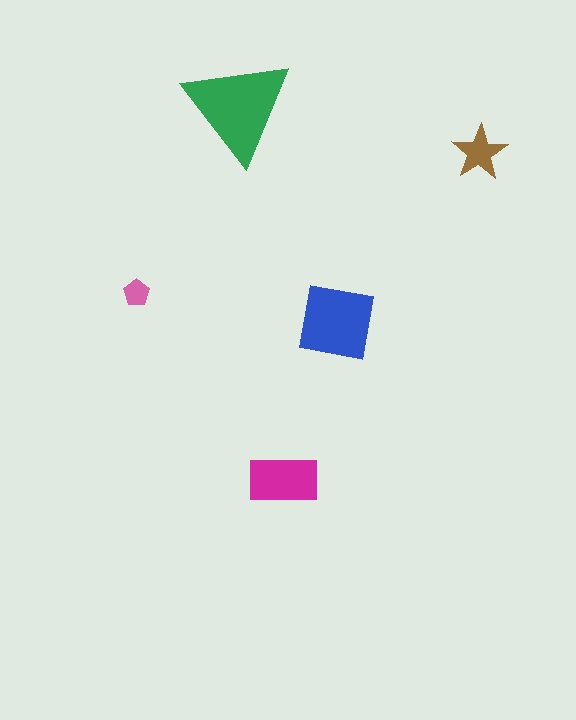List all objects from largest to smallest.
The green triangle, the blue square, the magenta rectangle, the brown star, the pink pentagon.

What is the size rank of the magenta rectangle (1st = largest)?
3rd.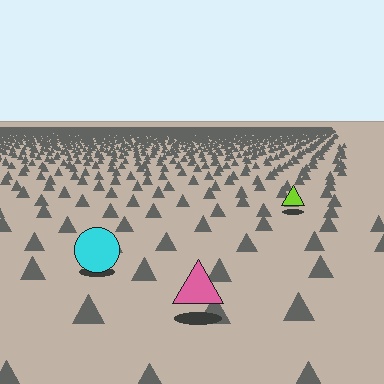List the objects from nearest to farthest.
From nearest to farthest: the pink triangle, the cyan circle, the lime triangle.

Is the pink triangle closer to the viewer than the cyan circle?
Yes. The pink triangle is closer — you can tell from the texture gradient: the ground texture is coarser near it.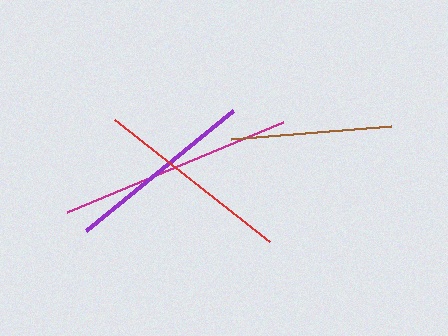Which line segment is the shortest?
The brown line is the shortest at approximately 160 pixels.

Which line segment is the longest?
The magenta line is the longest at approximately 234 pixels.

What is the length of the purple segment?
The purple segment is approximately 191 pixels long.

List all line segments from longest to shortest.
From longest to shortest: magenta, red, purple, brown.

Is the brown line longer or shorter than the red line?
The red line is longer than the brown line.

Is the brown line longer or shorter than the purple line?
The purple line is longer than the brown line.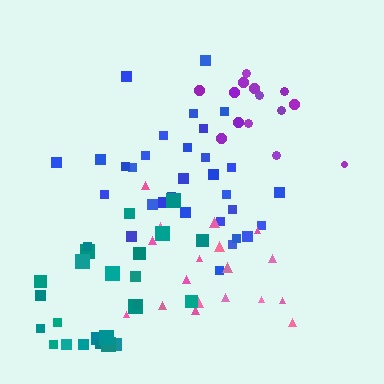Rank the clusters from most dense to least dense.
blue, purple, pink, teal.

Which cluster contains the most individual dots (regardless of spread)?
Blue (31).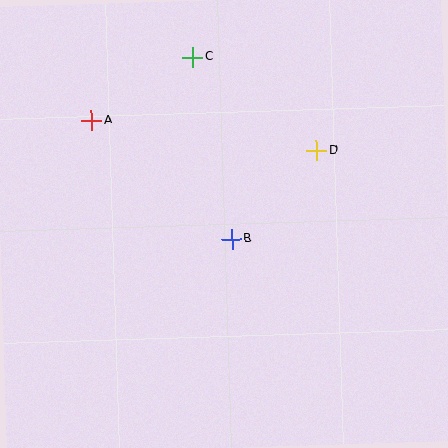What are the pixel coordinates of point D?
Point D is at (316, 151).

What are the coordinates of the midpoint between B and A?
The midpoint between B and A is at (162, 180).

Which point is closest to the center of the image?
Point B at (232, 239) is closest to the center.